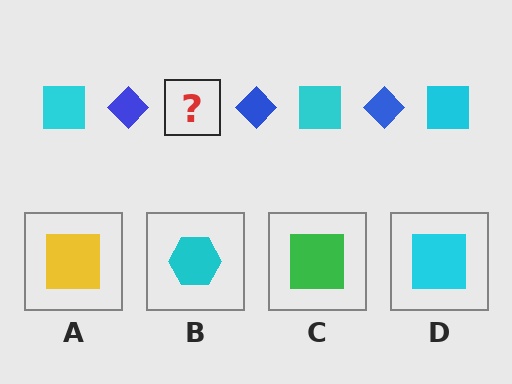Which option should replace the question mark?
Option D.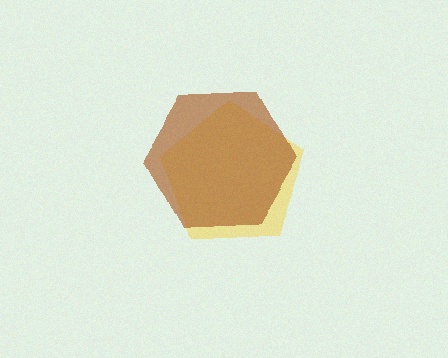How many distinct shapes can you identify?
There are 2 distinct shapes: a yellow pentagon, a brown hexagon.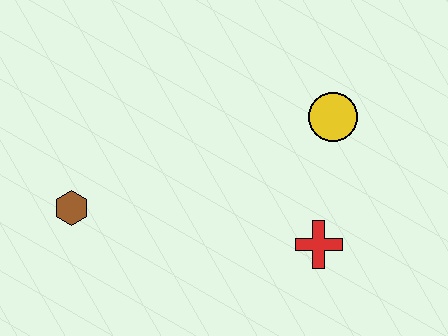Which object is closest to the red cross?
The yellow circle is closest to the red cross.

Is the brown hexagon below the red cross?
No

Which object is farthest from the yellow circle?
The brown hexagon is farthest from the yellow circle.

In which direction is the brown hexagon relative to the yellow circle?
The brown hexagon is to the left of the yellow circle.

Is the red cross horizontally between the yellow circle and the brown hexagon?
Yes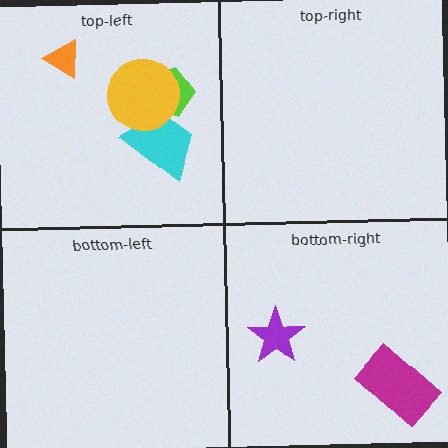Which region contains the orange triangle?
The top-left region.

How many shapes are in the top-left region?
4.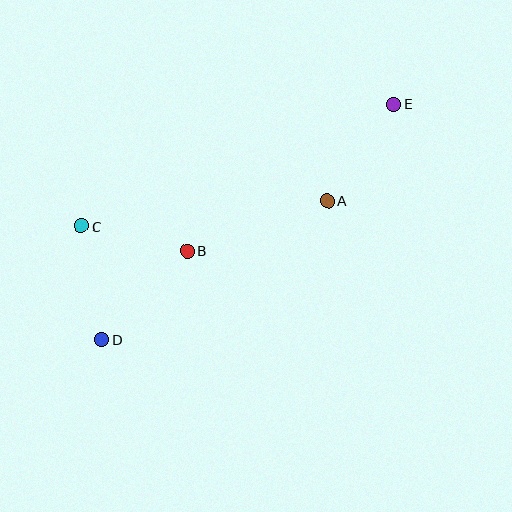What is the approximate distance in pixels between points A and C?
The distance between A and C is approximately 247 pixels.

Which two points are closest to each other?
Points B and C are closest to each other.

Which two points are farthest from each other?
Points D and E are farthest from each other.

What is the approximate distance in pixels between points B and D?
The distance between B and D is approximately 123 pixels.